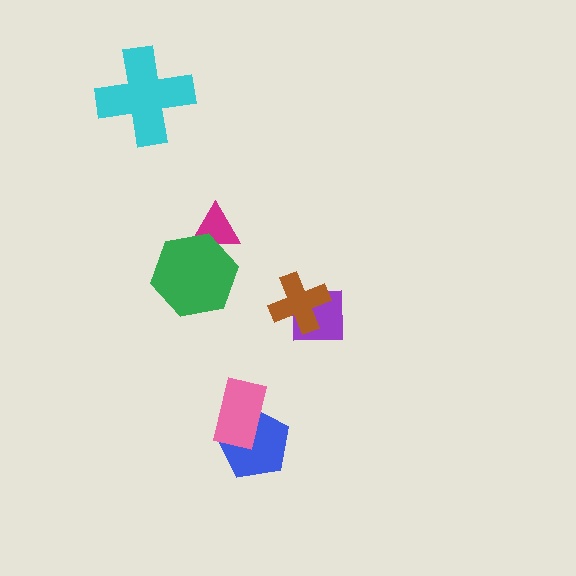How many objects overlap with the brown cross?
1 object overlaps with the brown cross.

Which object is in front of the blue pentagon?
The pink rectangle is in front of the blue pentagon.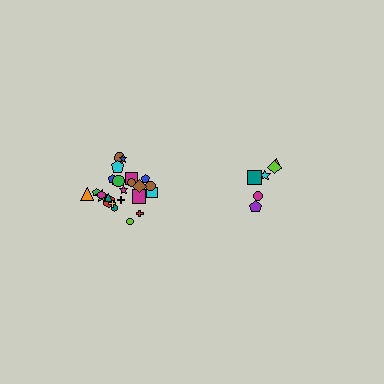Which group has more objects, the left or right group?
The left group.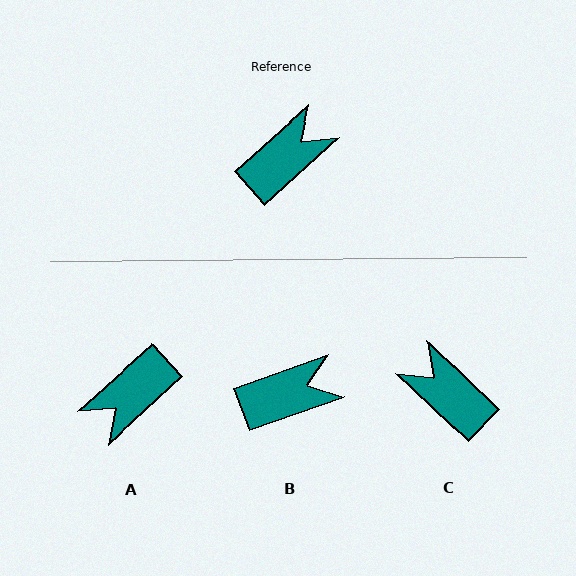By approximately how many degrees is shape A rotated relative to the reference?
Approximately 180 degrees counter-clockwise.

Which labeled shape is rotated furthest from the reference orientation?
A, about 180 degrees away.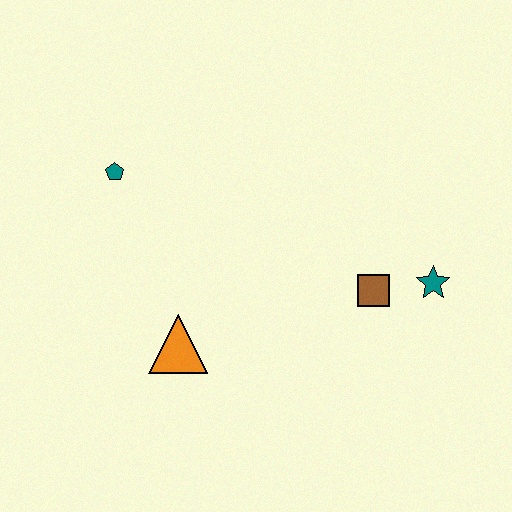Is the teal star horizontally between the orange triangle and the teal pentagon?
No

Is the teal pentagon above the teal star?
Yes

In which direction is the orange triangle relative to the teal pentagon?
The orange triangle is below the teal pentagon.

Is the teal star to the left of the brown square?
No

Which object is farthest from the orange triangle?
The teal star is farthest from the orange triangle.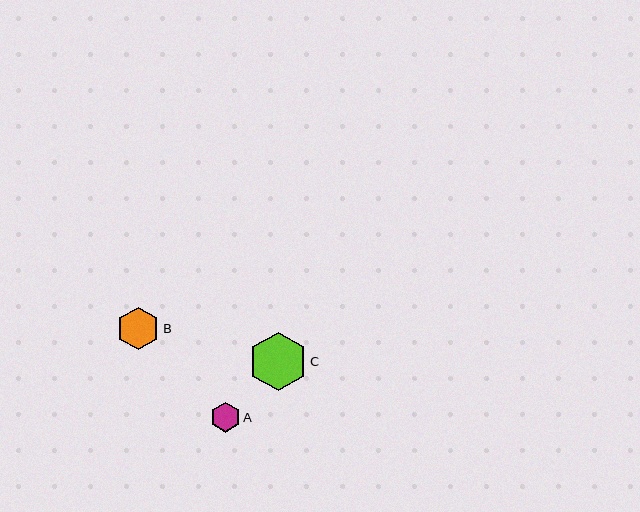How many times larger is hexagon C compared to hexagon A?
Hexagon C is approximately 2.0 times the size of hexagon A.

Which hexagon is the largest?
Hexagon C is the largest with a size of approximately 59 pixels.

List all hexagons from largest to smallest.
From largest to smallest: C, B, A.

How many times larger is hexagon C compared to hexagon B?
Hexagon C is approximately 1.4 times the size of hexagon B.